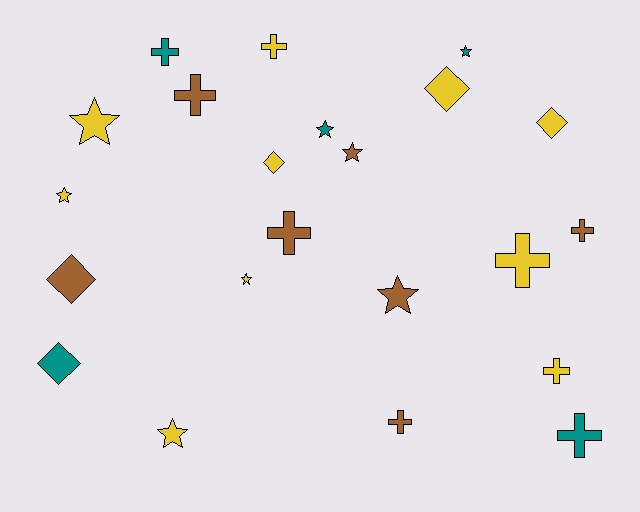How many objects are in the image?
There are 22 objects.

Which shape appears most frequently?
Cross, with 9 objects.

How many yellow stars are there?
There are 4 yellow stars.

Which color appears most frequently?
Yellow, with 10 objects.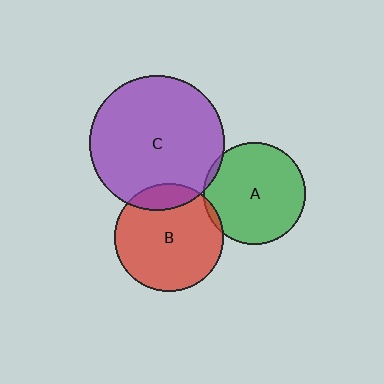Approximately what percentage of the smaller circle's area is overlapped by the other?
Approximately 15%.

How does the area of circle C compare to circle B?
Approximately 1.5 times.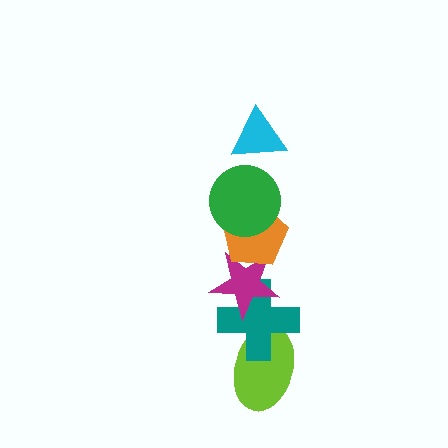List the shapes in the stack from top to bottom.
From top to bottom: the cyan triangle, the green circle, the orange pentagon, the magenta star, the teal cross, the lime ellipse.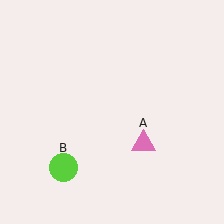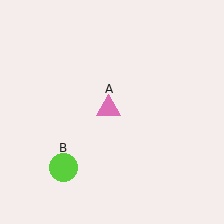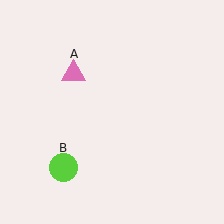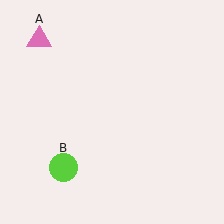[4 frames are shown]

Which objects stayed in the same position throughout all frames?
Lime circle (object B) remained stationary.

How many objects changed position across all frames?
1 object changed position: pink triangle (object A).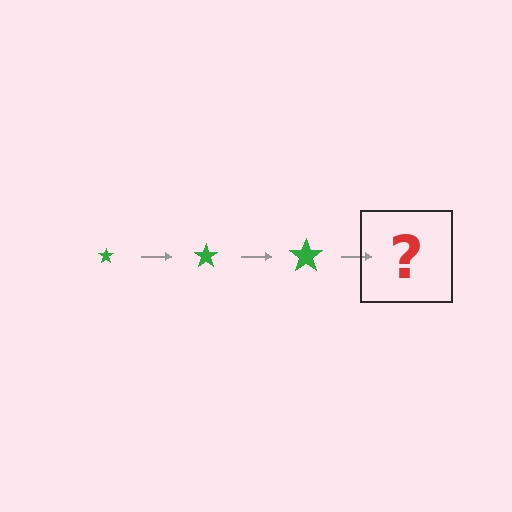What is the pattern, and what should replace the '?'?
The pattern is that the star gets progressively larger each step. The '?' should be a green star, larger than the previous one.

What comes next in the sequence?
The next element should be a green star, larger than the previous one.